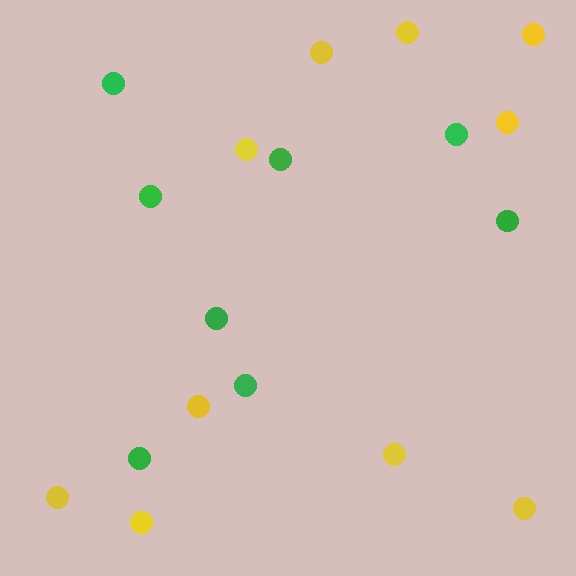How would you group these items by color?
There are 2 groups: one group of green circles (8) and one group of yellow circles (10).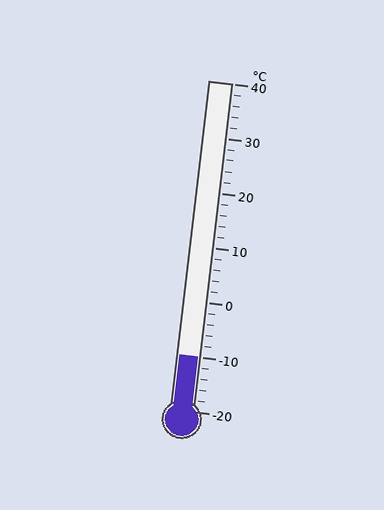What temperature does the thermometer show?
The thermometer shows approximately -10°C.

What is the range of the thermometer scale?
The thermometer scale ranges from -20°C to 40°C.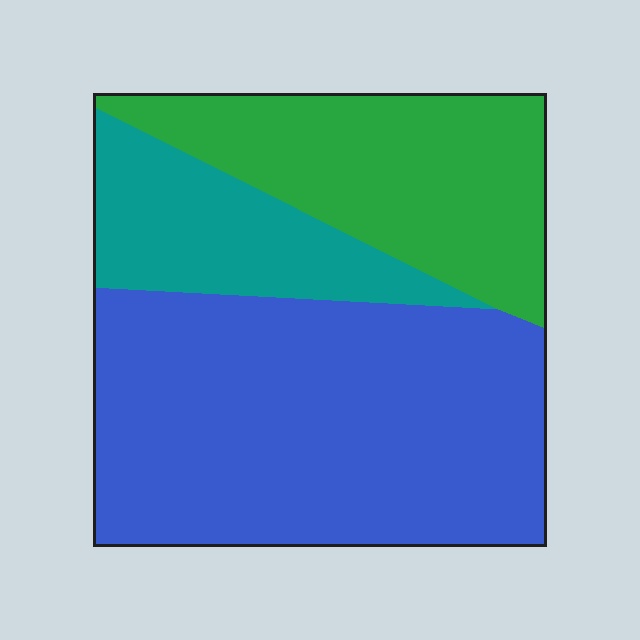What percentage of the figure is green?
Green takes up about one quarter (1/4) of the figure.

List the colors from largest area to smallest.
From largest to smallest: blue, green, teal.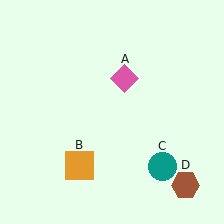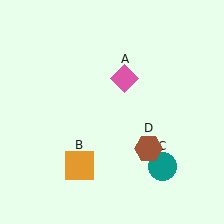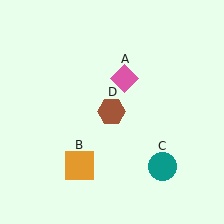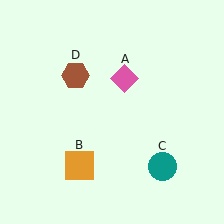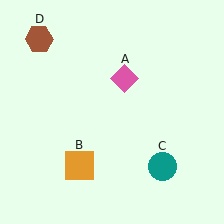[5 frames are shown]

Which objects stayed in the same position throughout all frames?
Pink diamond (object A) and orange square (object B) and teal circle (object C) remained stationary.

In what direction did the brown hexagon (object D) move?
The brown hexagon (object D) moved up and to the left.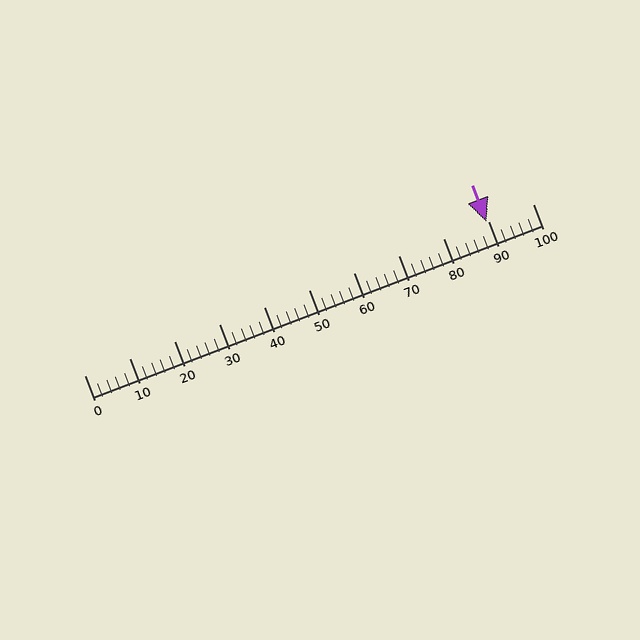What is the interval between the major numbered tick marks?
The major tick marks are spaced 10 units apart.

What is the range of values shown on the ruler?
The ruler shows values from 0 to 100.